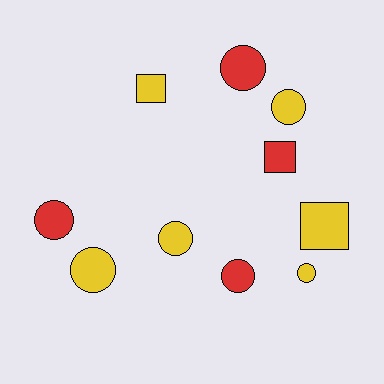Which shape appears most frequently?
Circle, with 7 objects.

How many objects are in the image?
There are 10 objects.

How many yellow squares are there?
There are 2 yellow squares.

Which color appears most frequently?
Yellow, with 6 objects.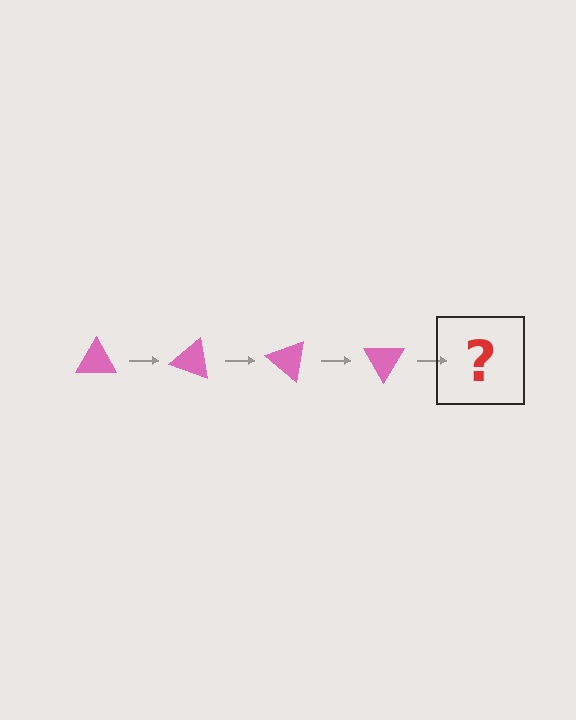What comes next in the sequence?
The next element should be a pink triangle rotated 80 degrees.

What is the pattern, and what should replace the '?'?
The pattern is that the triangle rotates 20 degrees each step. The '?' should be a pink triangle rotated 80 degrees.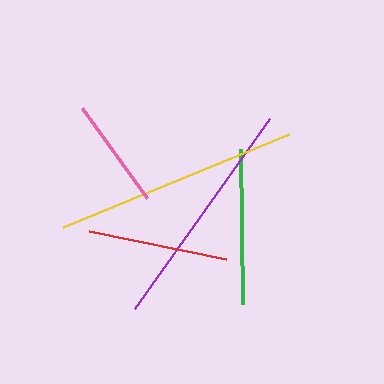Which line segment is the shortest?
The pink line is the shortest at approximately 111 pixels.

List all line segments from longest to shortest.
From longest to shortest: yellow, purple, green, red, pink.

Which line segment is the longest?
The yellow line is the longest at approximately 245 pixels.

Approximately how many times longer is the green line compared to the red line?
The green line is approximately 1.1 times the length of the red line.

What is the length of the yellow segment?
The yellow segment is approximately 245 pixels long.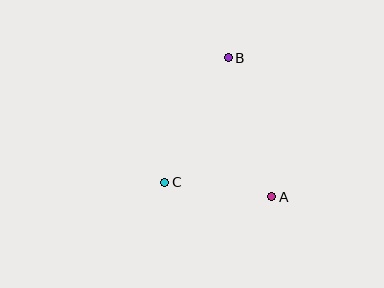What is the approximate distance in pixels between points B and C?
The distance between B and C is approximately 140 pixels.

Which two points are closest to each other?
Points A and C are closest to each other.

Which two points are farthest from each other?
Points A and B are farthest from each other.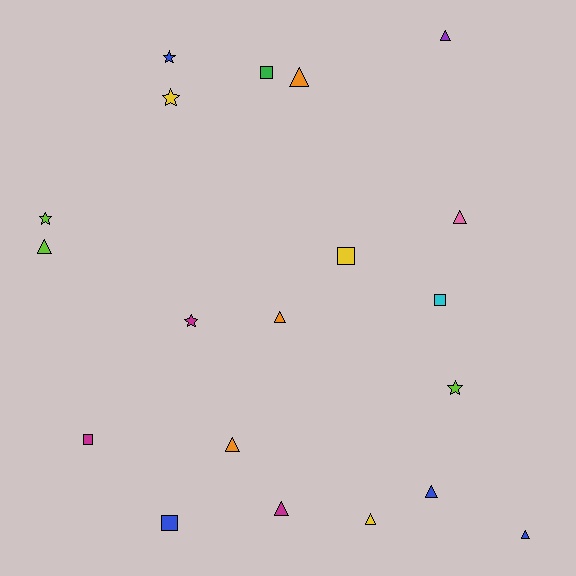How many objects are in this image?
There are 20 objects.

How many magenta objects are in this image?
There are 3 magenta objects.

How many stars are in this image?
There are 5 stars.